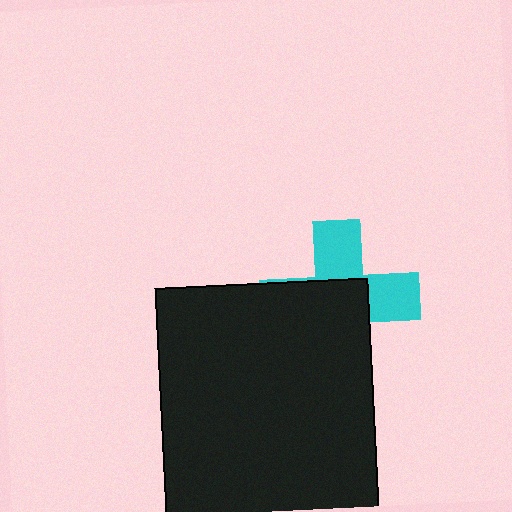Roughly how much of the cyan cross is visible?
A small part of it is visible (roughly 42%).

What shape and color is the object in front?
The object in front is a black rectangle.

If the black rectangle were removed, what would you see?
You would see the complete cyan cross.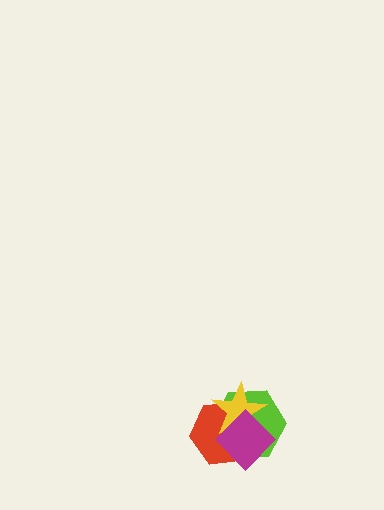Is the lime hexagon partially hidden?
Yes, it is partially covered by another shape.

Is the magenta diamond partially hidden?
No, no other shape covers it.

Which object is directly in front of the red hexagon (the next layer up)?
The yellow star is directly in front of the red hexagon.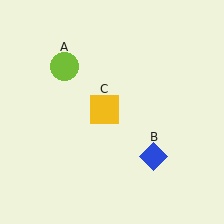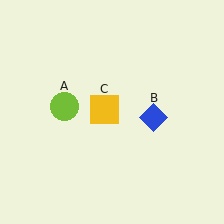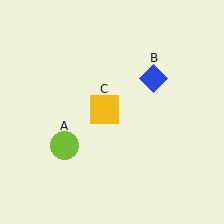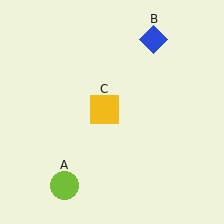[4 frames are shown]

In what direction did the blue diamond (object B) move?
The blue diamond (object B) moved up.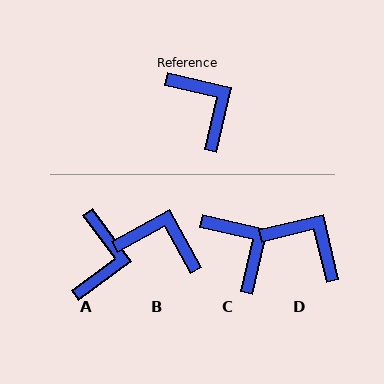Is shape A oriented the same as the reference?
No, it is off by about 41 degrees.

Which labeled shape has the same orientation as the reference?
C.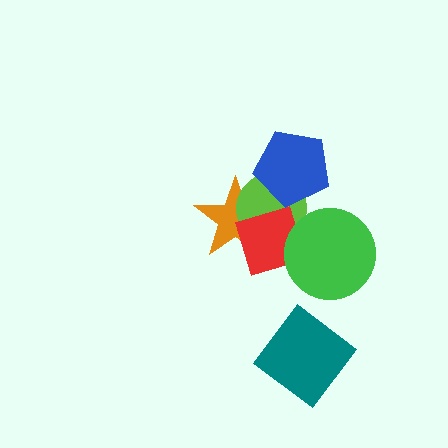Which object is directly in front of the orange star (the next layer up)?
The lime circle is directly in front of the orange star.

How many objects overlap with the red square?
3 objects overlap with the red square.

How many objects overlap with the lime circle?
3 objects overlap with the lime circle.